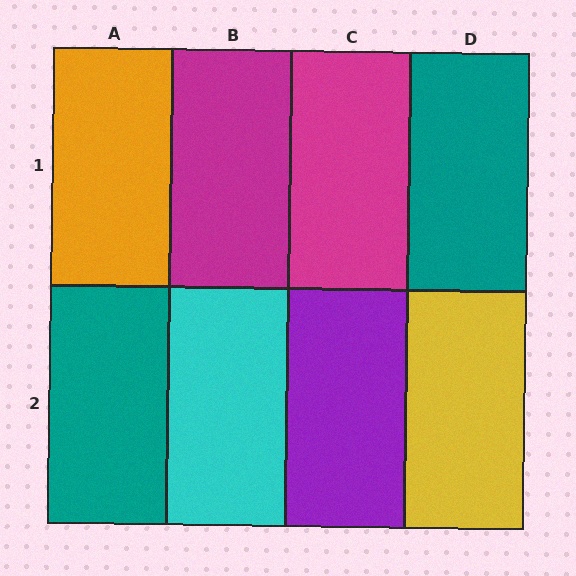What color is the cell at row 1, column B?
Magenta.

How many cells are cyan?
1 cell is cyan.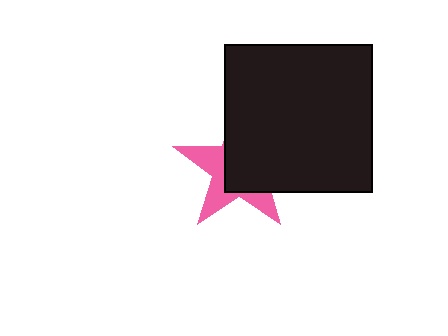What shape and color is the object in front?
The object in front is a black square.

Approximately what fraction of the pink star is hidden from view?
Roughly 60% of the pink star is hidden behind the black square.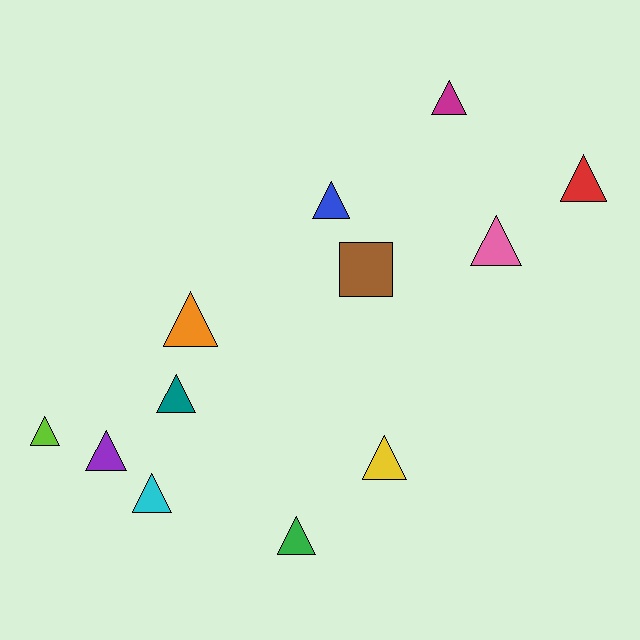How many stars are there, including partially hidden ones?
There are no stars.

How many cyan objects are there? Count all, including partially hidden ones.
There is 1 cyan object.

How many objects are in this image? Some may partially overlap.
There are 12 objects.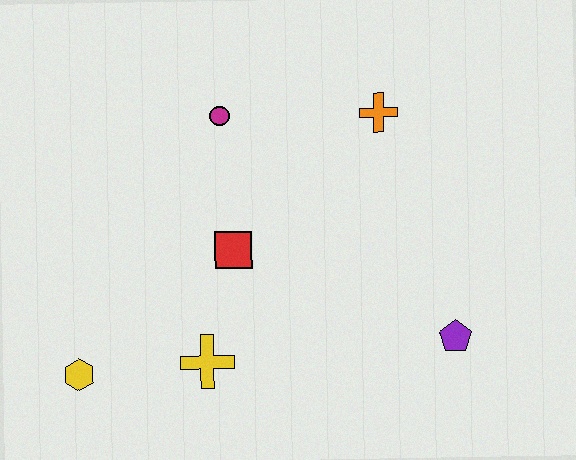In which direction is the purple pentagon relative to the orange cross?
The purple pentagon is below the orange cross.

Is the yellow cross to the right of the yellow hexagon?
Yes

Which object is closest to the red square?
The yellow cross is closest to the red square.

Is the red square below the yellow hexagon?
No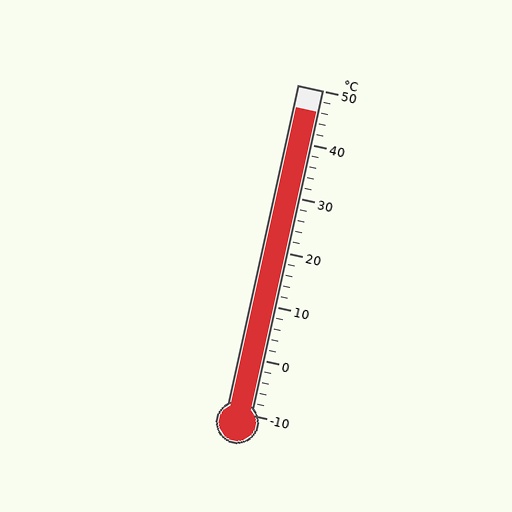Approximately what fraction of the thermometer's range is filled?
The thermometer is filled to approximately 95% of its range.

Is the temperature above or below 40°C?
The temperature is above 40°C.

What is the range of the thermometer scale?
The thermometer scale ranges from -10°C to 50°C.